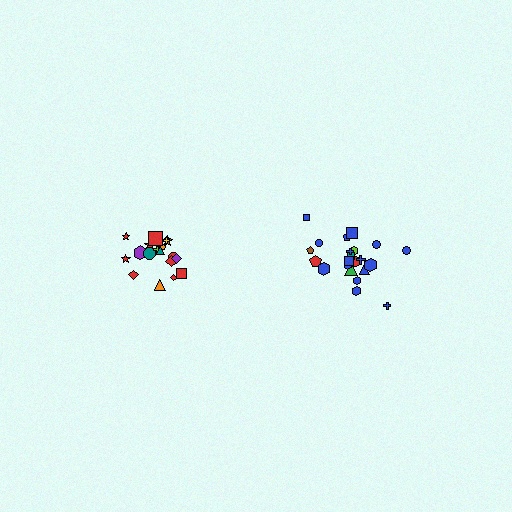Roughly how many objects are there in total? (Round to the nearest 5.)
Roughly 40 objects in total.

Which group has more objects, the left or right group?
The right group.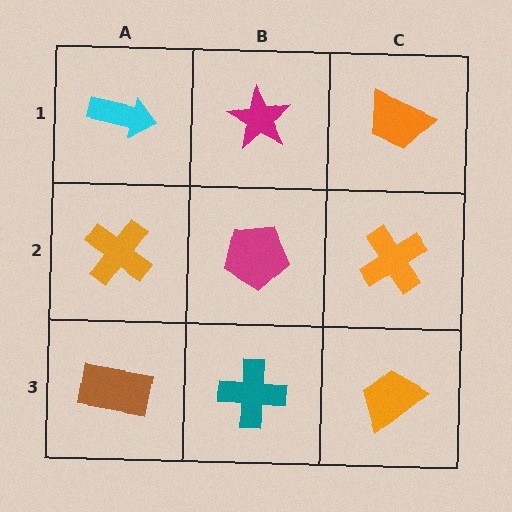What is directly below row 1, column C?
An orange cross.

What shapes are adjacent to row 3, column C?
An orange cross (row 2, column C), a teal cross (row 3, column B).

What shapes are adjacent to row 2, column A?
A cyan arrow (row 1, column A), a brown rectangle (row 3, column A), a magenta pentagon (row 2, column B).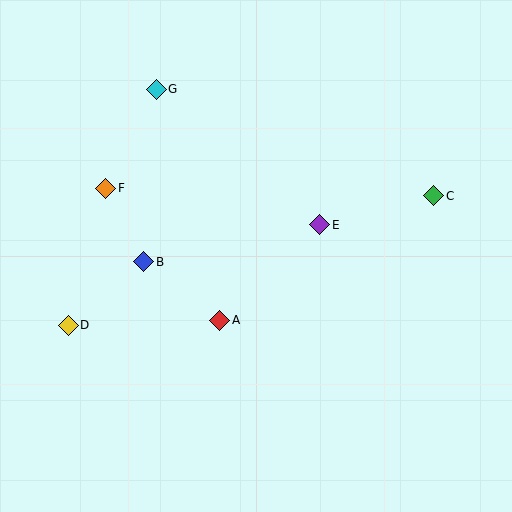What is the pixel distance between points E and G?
The distance between E and G is 212 pixels.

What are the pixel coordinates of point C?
Point C is at (434, 196).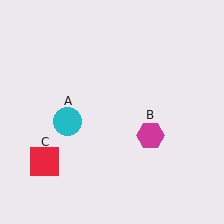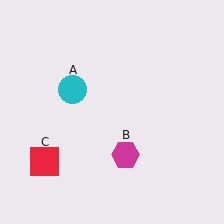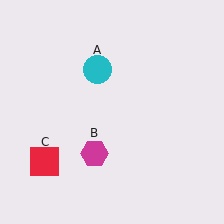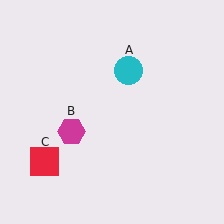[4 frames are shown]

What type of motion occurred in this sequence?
The cyan circle (object A), magenta hexagon (object B) rotated clockwise around the center of the scene.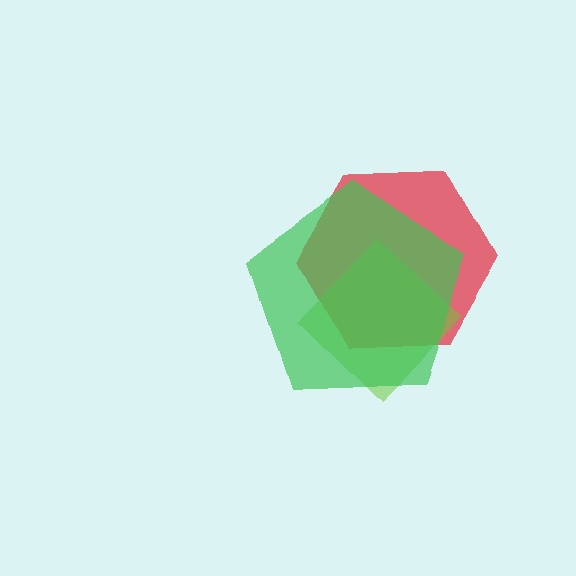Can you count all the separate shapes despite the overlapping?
Yes, there are 3 separate shapes.